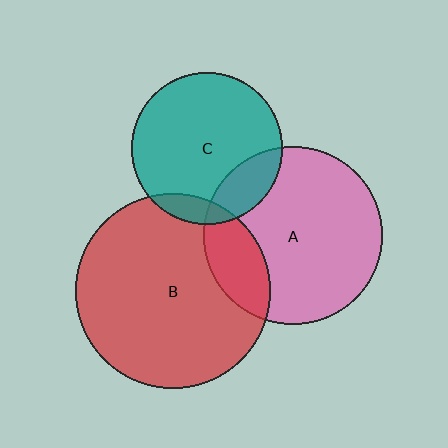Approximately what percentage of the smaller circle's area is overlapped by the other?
Approximately 10%.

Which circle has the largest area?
Circle B (red).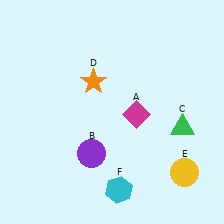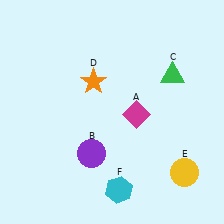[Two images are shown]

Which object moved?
The green triangle (C) moved up.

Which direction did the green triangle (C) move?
The green triangle (C) moved up.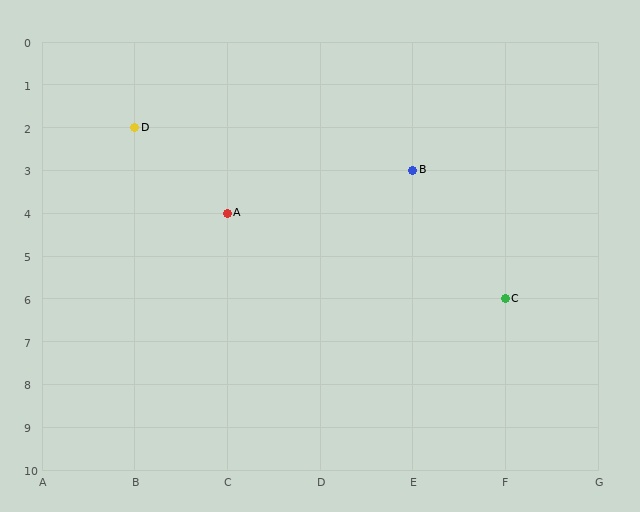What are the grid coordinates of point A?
Point A is at grid coordinates (C, 4).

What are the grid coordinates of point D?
Point D is at grid coordinates (B, 2).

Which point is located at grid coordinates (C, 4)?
Point A is at (C, 4).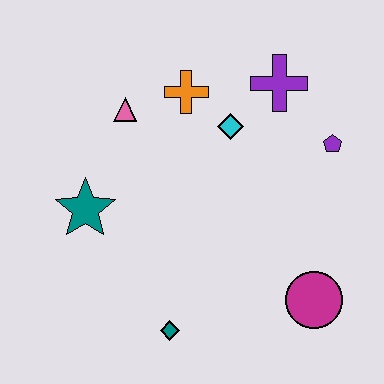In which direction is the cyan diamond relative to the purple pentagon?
The cyan diamond is to the left of the purple pentagon.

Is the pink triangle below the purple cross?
Yes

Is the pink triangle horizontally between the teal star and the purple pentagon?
Yes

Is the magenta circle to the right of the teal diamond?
Yes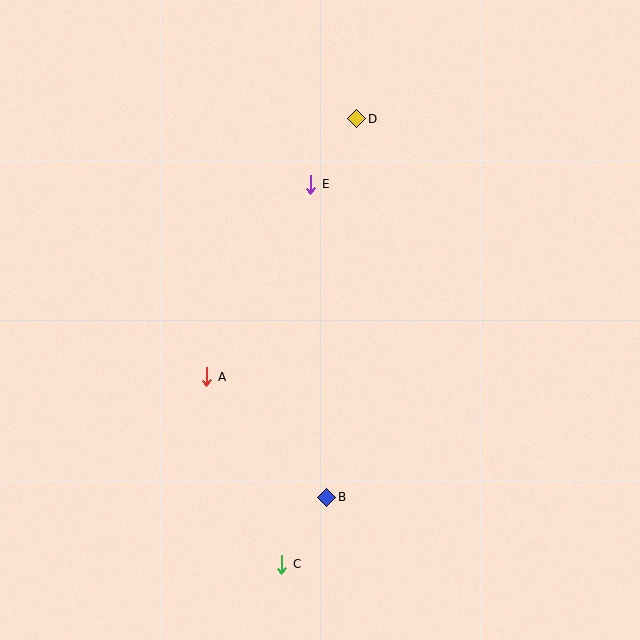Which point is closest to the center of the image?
Point A at (207, 377) is closest to the center.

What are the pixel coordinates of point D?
Point D is at (357, 119).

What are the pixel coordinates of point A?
Point A is at (207, 377).